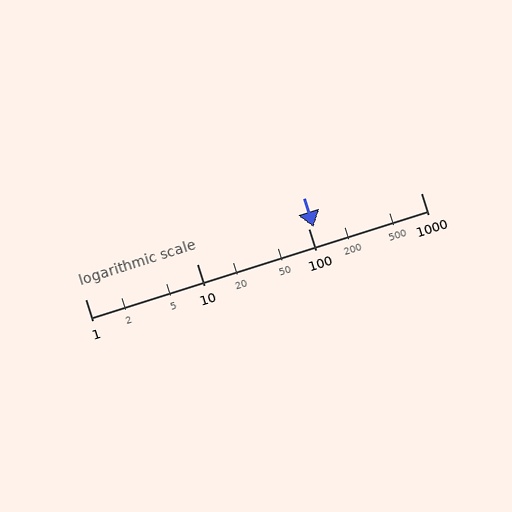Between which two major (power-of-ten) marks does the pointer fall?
The pointer is between 100 and 1000.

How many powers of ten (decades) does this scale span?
The scale spans 3 decades, from 1 to 1000.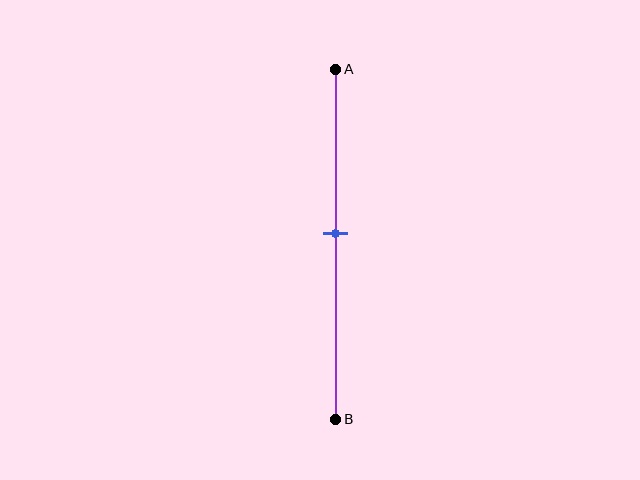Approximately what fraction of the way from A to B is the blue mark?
The blue mark is approximately 45% of the way from A to B.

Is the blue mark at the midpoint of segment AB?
No, the mark is at about 45% from A, not at the 50% midpoint.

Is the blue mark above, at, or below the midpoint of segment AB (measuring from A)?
The blue mark is above the midpoint of segment AB.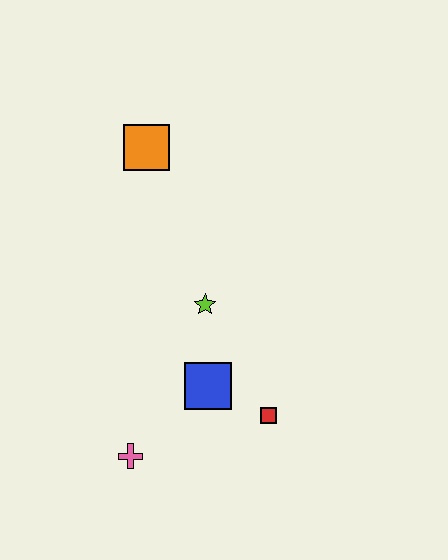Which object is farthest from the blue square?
The orange square is farthest from the blue square.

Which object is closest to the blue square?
The red square is closest to the blue square.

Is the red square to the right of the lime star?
Yes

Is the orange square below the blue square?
No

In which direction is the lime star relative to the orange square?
The lime star is below the orange square.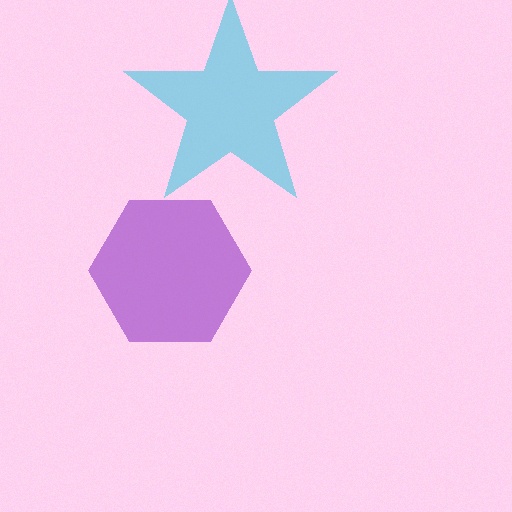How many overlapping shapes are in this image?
There are 2 overlapping shapes in the image.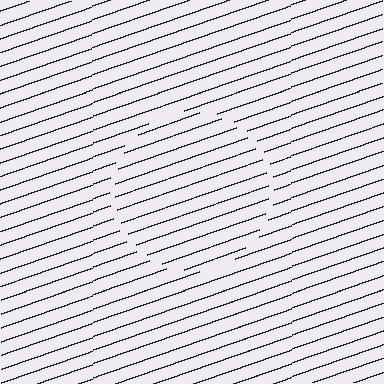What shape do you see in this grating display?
An illusory circle. The interior of the shape contains the same grating, shifted by half a period — the contour is defined by the phase discontinuity where line-ends from the inner and outer gratings abut.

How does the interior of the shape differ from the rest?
The interior of the shape contains the same grating, shifted by half a period — the contour is defined by the phase discontinuity where line-ends from the inner and outer gratings abut.